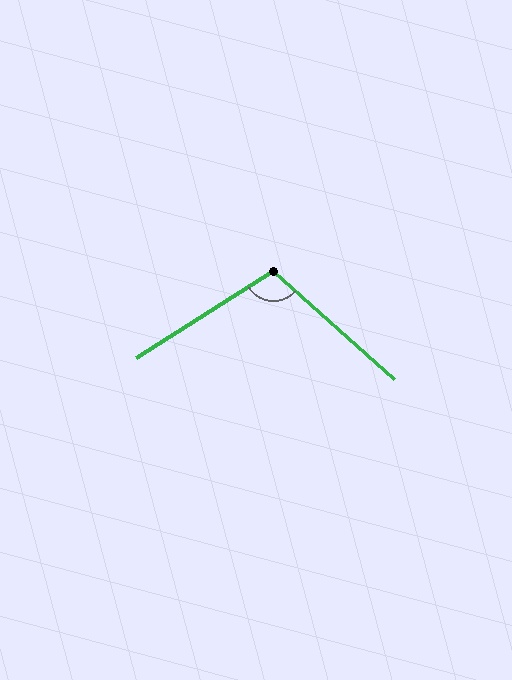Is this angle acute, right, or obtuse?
It is obtuse.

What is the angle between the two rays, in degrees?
Approximately 106 degrees.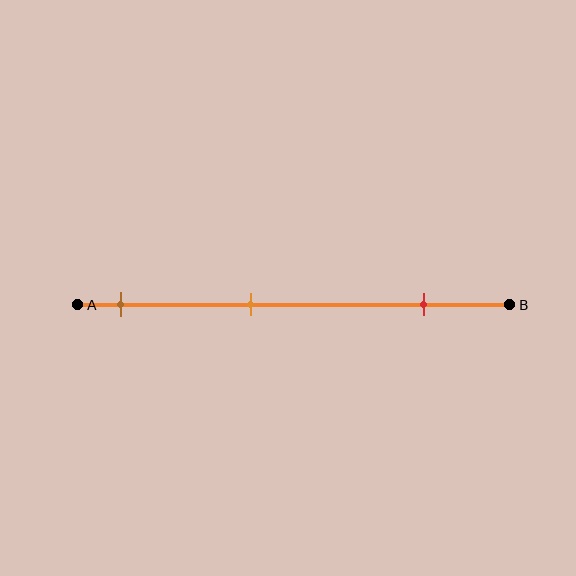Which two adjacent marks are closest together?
The brown and orange marks are the closest adjacent pair.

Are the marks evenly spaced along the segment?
Yes, the marks are approximately evenly spaced.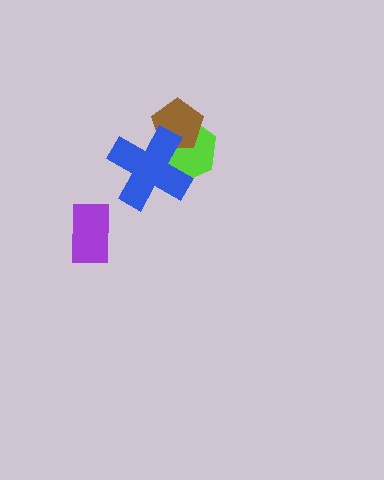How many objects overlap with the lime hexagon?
2 objects overlap with the lime hexagon.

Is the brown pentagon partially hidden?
Yes, it is partially covered by another shape.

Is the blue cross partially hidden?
No, no other shape covers it.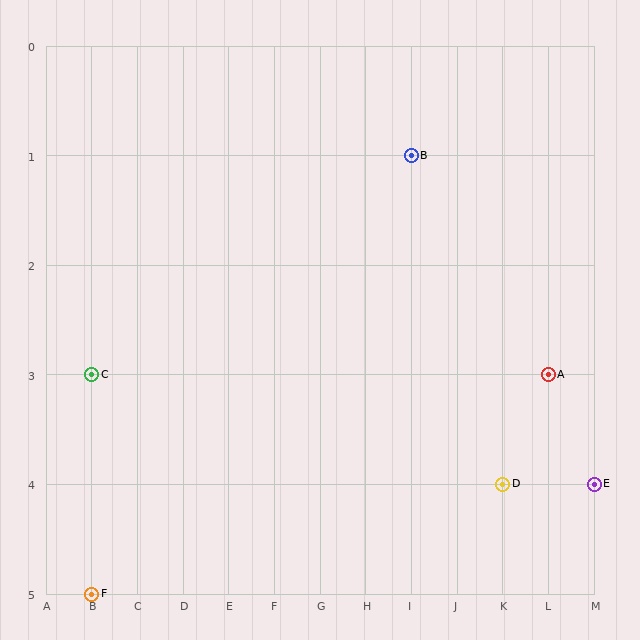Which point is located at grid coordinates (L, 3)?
Point A is at (L, 3).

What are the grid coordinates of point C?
Point C is at grid coordinates (B, 3).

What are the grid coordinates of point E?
Point E is at grid coordinates (M, 4).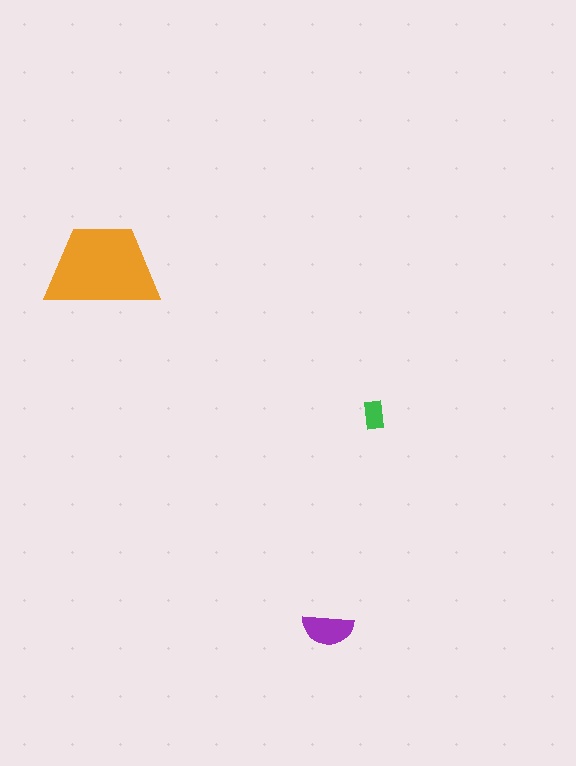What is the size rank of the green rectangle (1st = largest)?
3rd.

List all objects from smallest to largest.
The green rectangle, the purple semicircle, the orange trapezoid.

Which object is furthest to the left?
The orange trapezoid is leftmost.